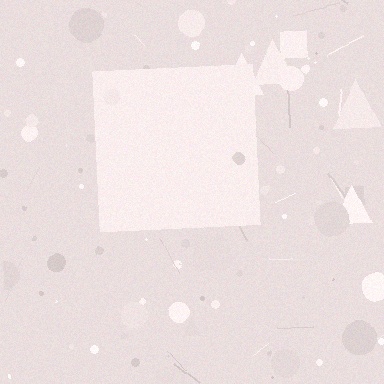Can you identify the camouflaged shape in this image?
The camouflaged shape is a square.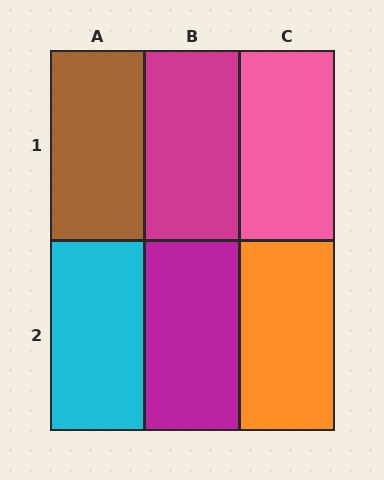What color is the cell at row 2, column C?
Orange.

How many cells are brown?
1 cell is brown.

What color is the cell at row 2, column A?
Cyan.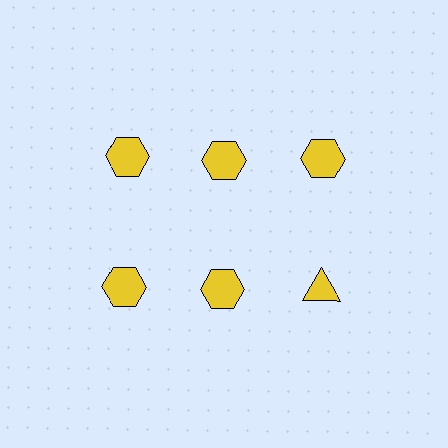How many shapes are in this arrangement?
There are 6 shapes arranged in a grid pattern.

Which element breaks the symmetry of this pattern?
The yellow triangle in the second row, center column breaks the symmetry. All other shapes are yellow hexagons.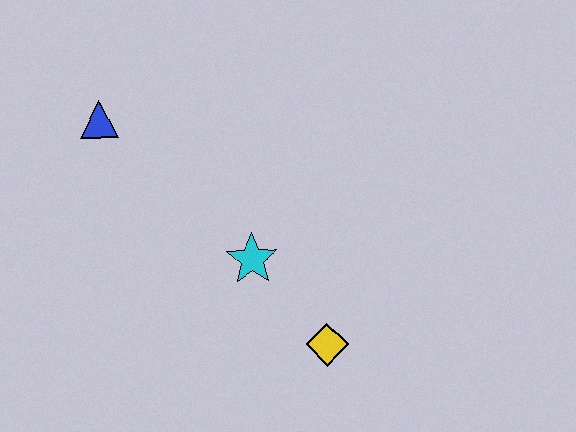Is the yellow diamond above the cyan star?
No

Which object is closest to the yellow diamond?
The cyan star is closest to the yellow diamond.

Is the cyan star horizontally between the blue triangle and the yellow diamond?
Yes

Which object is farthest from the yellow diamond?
The blue triangle is farthest from the yellow diamond.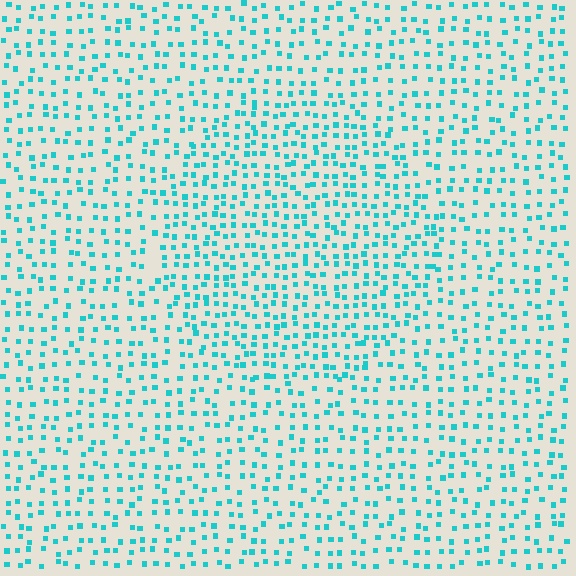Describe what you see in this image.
The image contains small cyan elements arranged at two different densities. A circle-shaped region is visible where the elements are more densely packed than the surrounding area.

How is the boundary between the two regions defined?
The boundary is defined by a change in element density (approximately 1.5x ratio). All elements are the same color, size, and shape.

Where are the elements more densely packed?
The elements are more densely packed inside the circle boundary.